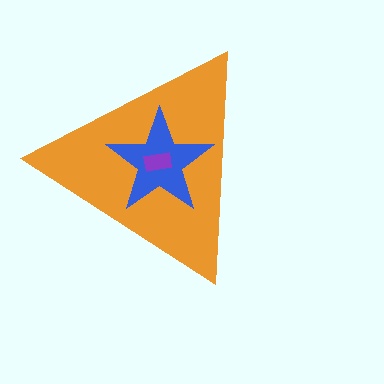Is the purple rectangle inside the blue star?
Yes.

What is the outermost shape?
The orange triangle.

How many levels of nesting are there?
3.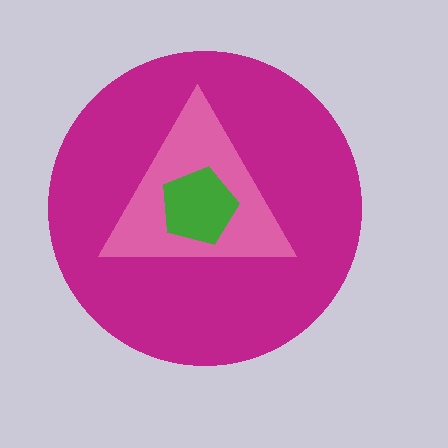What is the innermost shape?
The green pentagon.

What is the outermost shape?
The magenta circle.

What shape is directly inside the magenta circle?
The pink triangle.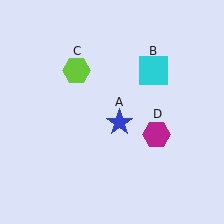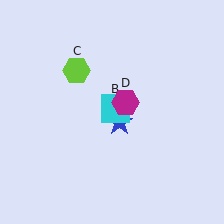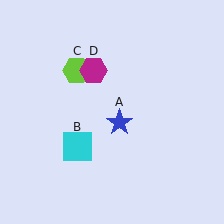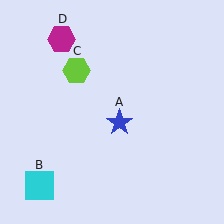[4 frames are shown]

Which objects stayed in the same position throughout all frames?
Blue star (object A) and lime hexagon (object C) remained stationary.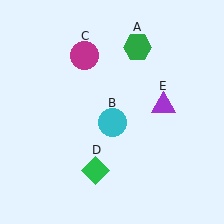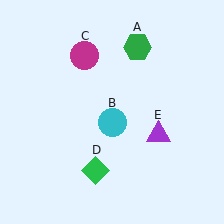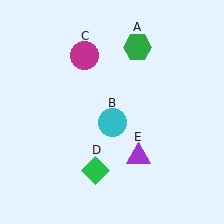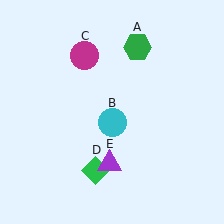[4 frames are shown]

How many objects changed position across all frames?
1 object changed position: purple triangle (object E).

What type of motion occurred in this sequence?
The purple triangle (object E) rotated clockwise around the center of the scene.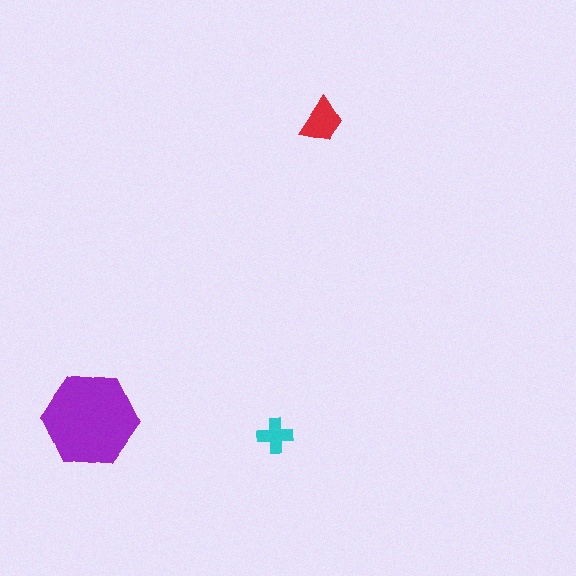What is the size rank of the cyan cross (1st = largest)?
3rd.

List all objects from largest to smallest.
The purple hexagon, the red trapezoid, the cyan cross.